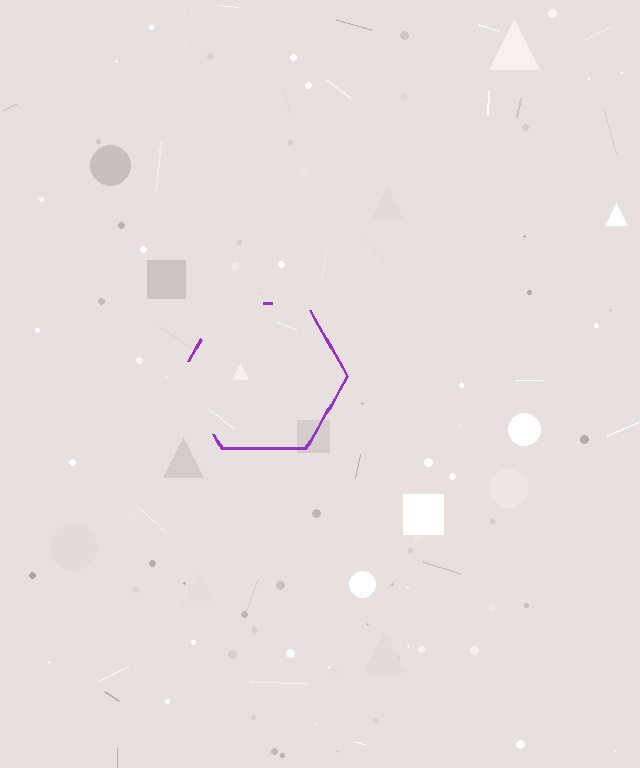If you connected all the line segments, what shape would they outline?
They would outline a hexagon.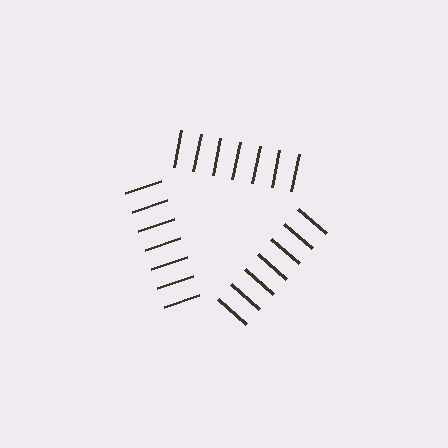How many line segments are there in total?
21 — 7 along each of the 3 edges.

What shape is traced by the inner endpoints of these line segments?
An illusory triangle — the line segments terminate on its edges but no continuous stroke is drawn.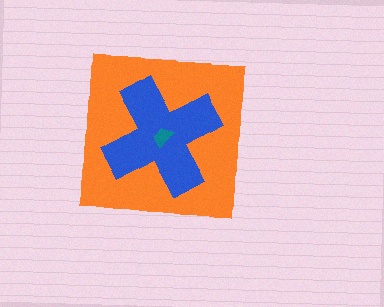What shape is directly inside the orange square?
The blue cross.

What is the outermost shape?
The orange square.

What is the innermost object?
The teal trapezoid.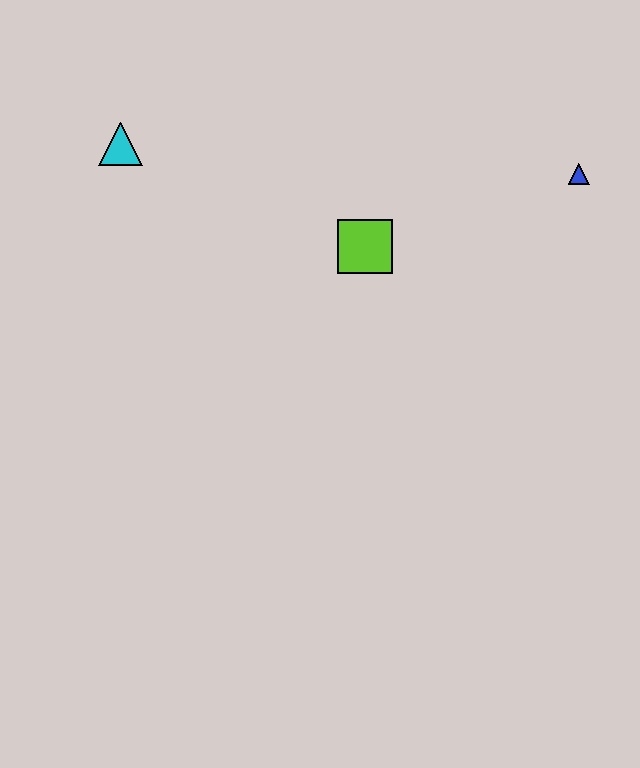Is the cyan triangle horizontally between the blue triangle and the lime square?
No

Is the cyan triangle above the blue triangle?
Yes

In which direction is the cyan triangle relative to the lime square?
The cyan triangle is to the left of the lime square.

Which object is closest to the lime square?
The blue triangle is closest to the lime square.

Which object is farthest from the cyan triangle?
The blue triangle is farthest from the cyan triangle.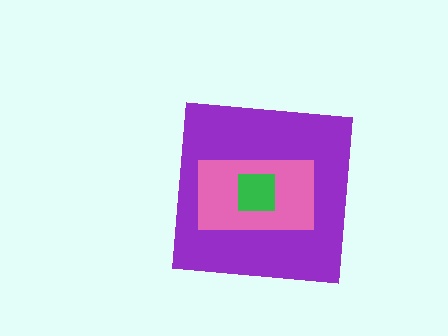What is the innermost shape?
The green square.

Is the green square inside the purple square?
Yes.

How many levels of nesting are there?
3.